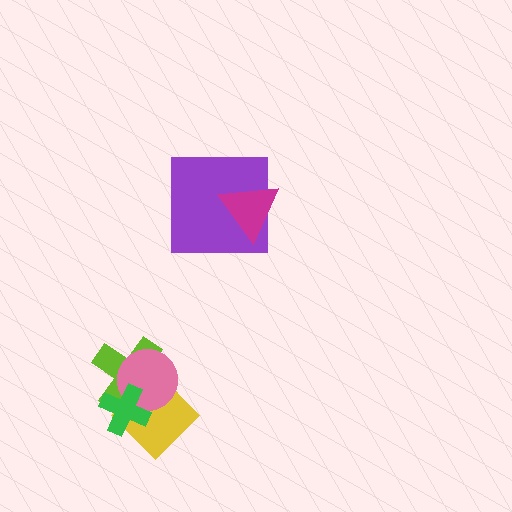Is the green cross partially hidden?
No, no other shape covers it.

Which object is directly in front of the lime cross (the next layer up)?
The yellow diamond is directly in front of the lime cross.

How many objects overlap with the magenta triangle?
1 object overlaps with the magenta triangle.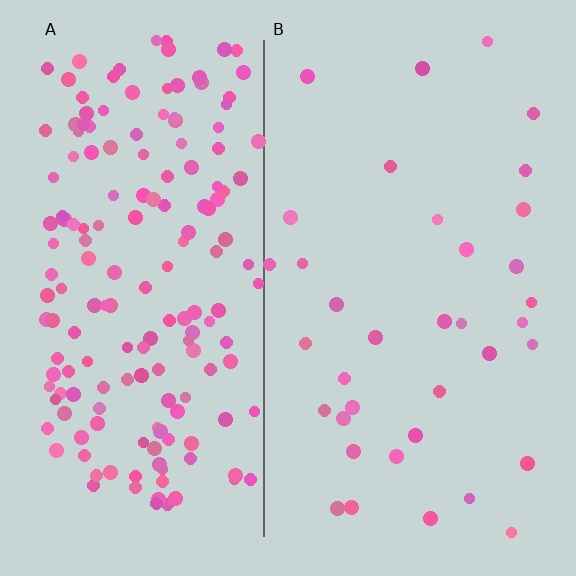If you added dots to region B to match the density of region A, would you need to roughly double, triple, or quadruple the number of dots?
Approximately quadruple.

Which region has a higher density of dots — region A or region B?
A (the left).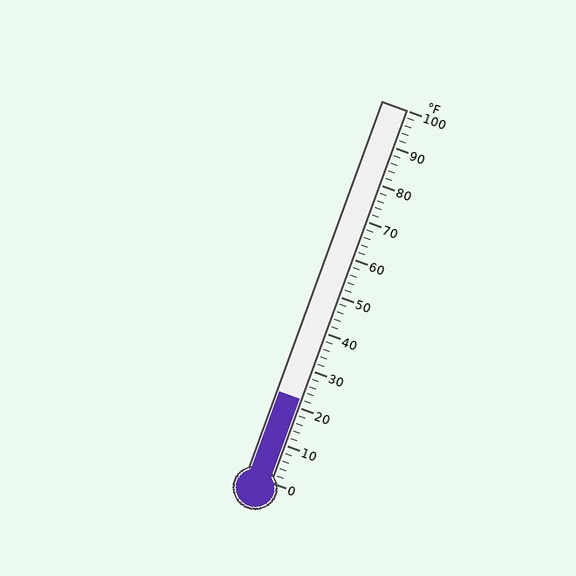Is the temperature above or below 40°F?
The temperature is below 40°F.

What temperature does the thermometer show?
The thermometer shows approximately 22°F.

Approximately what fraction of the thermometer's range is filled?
The thermometer is filled to approximately 20% of its range.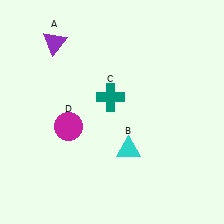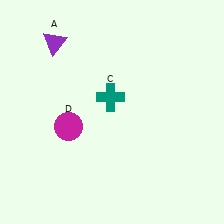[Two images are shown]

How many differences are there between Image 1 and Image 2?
There is 1 difference between the two images.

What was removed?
The cyan triangle (B) was removed in Image 2.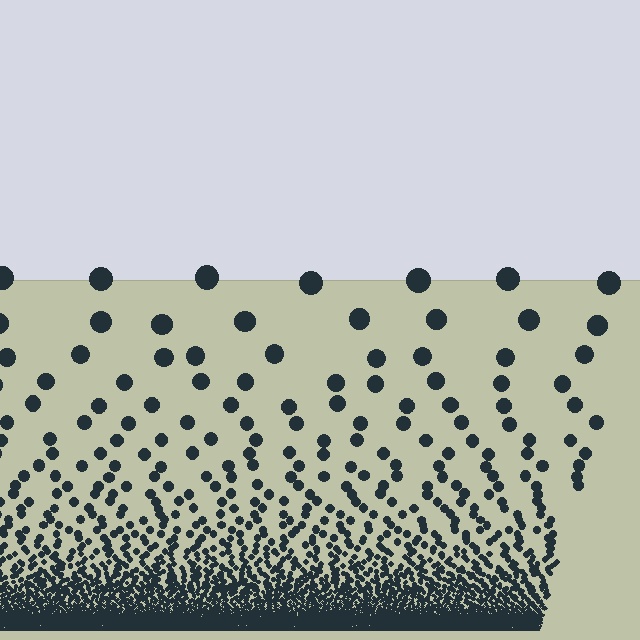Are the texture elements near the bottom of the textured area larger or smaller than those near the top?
Smaller. The gradient is inverted — elements near the bottom are smaller and denser.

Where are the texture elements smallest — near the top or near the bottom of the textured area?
Near the bottom.